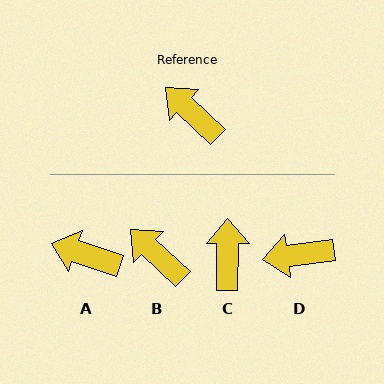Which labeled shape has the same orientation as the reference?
B.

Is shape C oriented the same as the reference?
No, it is off by about 48 degrees.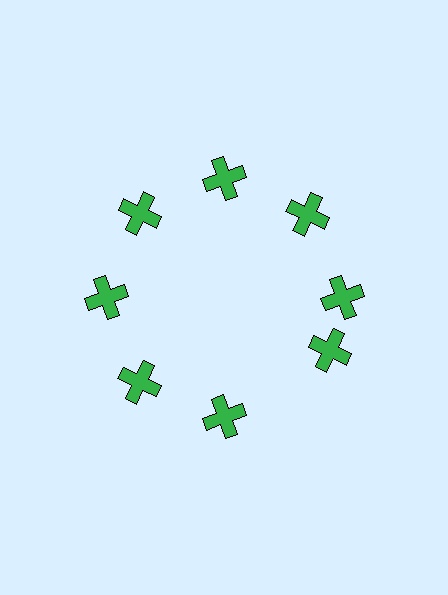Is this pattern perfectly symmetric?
No. The 8 green crosses are arranged in a ring, but one element near the 4 o'clock position is rotated out of alignment along the ring, breaking the 8-fold rotational symmetry.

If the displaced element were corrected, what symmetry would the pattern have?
It would have 8-fold rotational symmetry — the pattern would map onto itself every 45 degrees.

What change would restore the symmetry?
The symmetry would be restored by rotating it back into even spacing with its neighbors so that all 8 crosses sit at equal angles and equal distance from the center.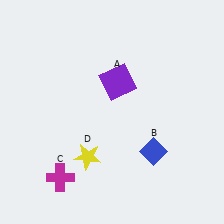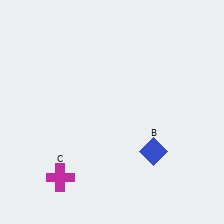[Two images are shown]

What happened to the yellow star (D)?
The yellow star (D) was removed in Image 2. It was in the bottom-left area of Image 1.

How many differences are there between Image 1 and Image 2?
There are 2 differences between the two images.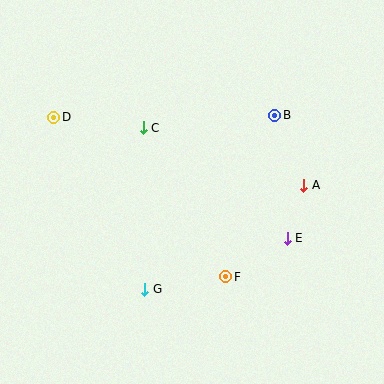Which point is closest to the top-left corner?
Point D is closest to the top-left corner.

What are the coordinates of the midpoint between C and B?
The midpoint between C and B is at (209, 122).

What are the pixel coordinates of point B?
Point B is at (275, 115).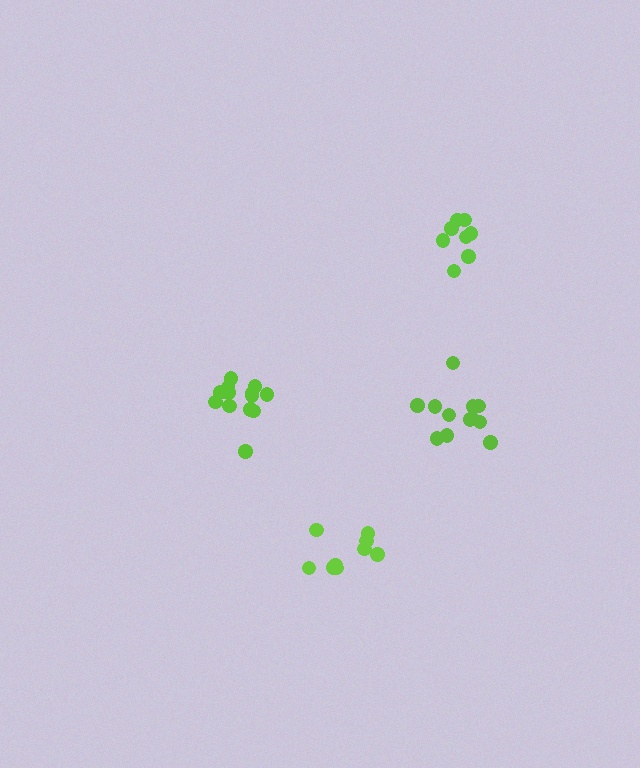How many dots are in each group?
Group 1: 13 dots, Group 2: 10 dots, Group 3: 8 dots, Group 4: 13 dots (44 total).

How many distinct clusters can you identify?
There are 4 distinct clusters.